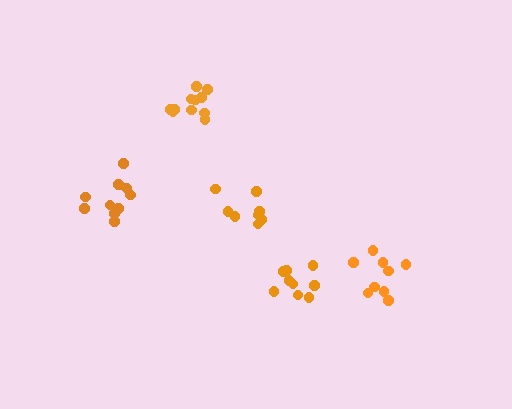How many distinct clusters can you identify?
There are 5 distinct clusters.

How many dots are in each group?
Group 1: 9 dots, Group 2: 12 dots, Group 3: 8 dots, Group 4: 10 dots, Group 5: 9 dots (48 total).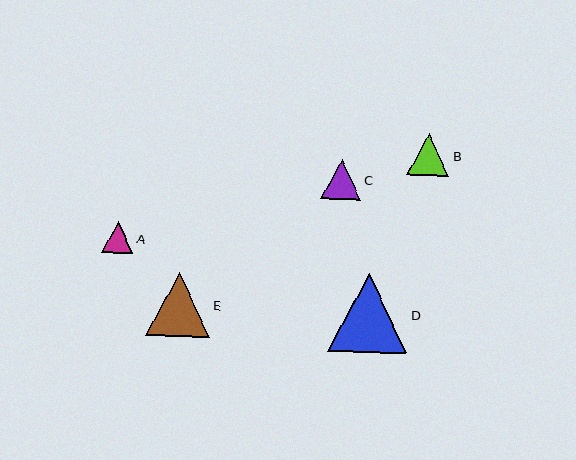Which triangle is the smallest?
Triangle A is the smallest with a size of approximately 32 pixels.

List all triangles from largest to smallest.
From largest to smallest: D, E, B, C, A.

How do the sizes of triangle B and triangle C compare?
Triangle B and triangle C are approximately the same size.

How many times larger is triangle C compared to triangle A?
Triangle C is approximately 1.3 times the size of triangle A.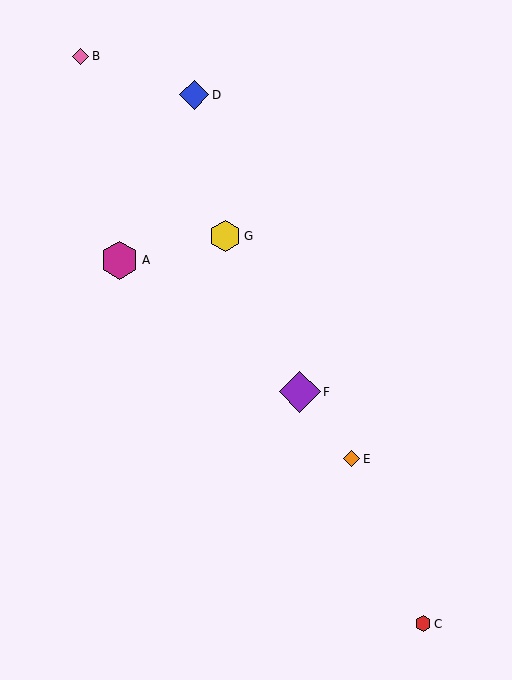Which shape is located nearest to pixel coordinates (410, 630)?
The red hexagon (labeled C) at (423, 624) is nearest to that location.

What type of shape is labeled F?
Shape F is a purple diamond.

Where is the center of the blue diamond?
The center of the blue diamond is at (194, 95).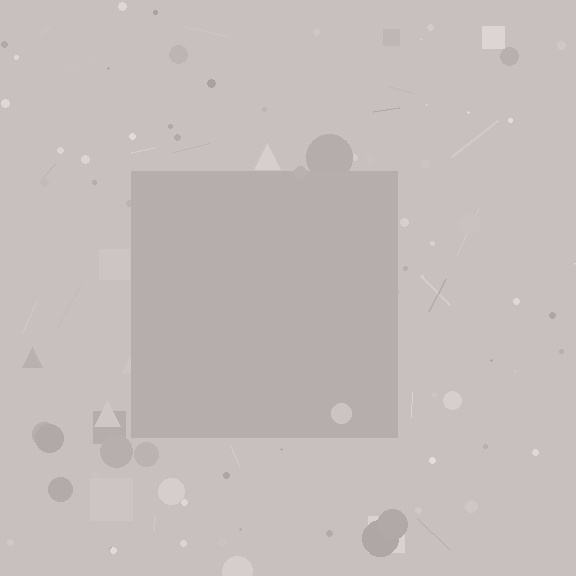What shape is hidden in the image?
A square is hidden in the image.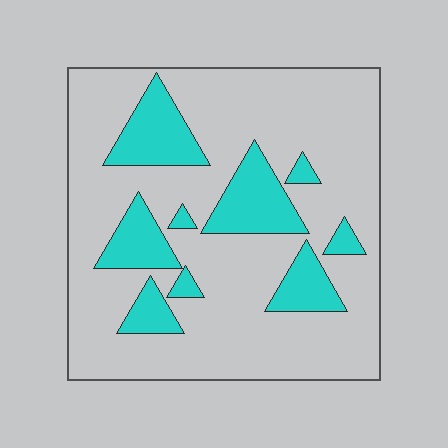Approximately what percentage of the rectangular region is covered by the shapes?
Approximately 20%.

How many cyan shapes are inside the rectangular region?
9.